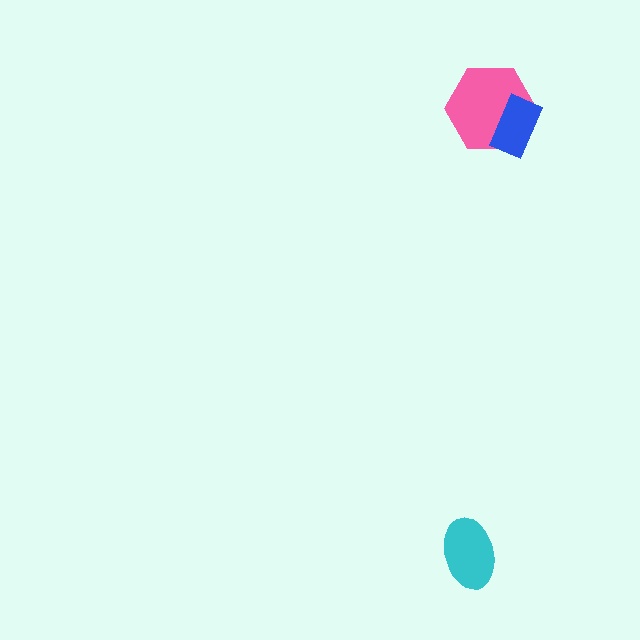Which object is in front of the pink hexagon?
The blue rectangle is in front of the pink hexagon.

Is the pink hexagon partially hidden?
Yes, it is partially covered by another shape.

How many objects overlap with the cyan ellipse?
0 objects overlap with the cyan ellipse.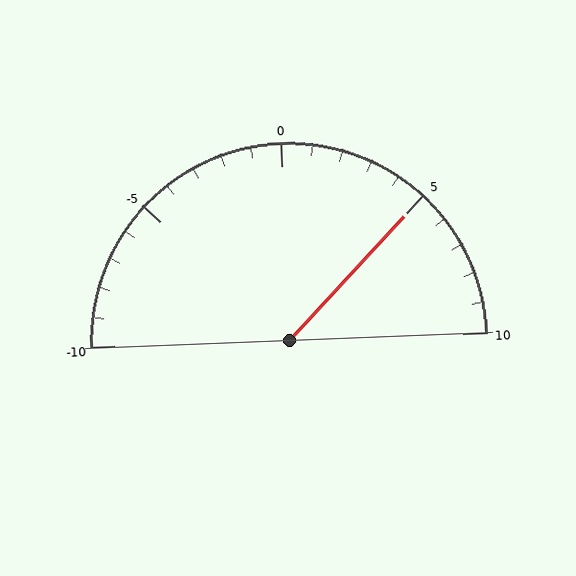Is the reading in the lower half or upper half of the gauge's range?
The reading is in the upper half of the range (-10 to 10).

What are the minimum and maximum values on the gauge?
The gauge ranges from -10 to 10.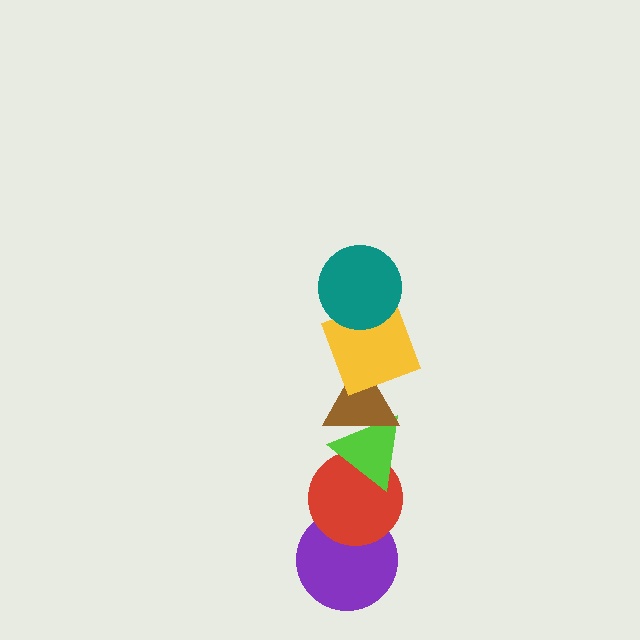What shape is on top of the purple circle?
The red circle is on top of the purple circle.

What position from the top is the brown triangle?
The brown triangle is 3rd from the top.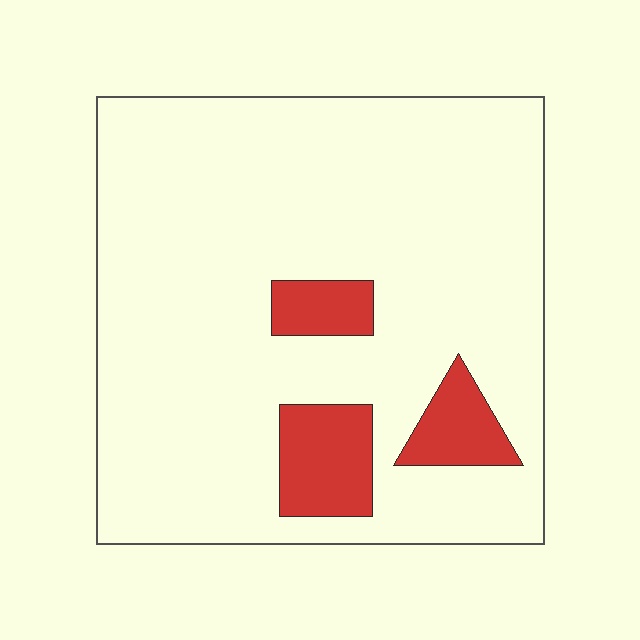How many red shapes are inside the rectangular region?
3.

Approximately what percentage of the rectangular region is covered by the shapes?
Approximately 10%.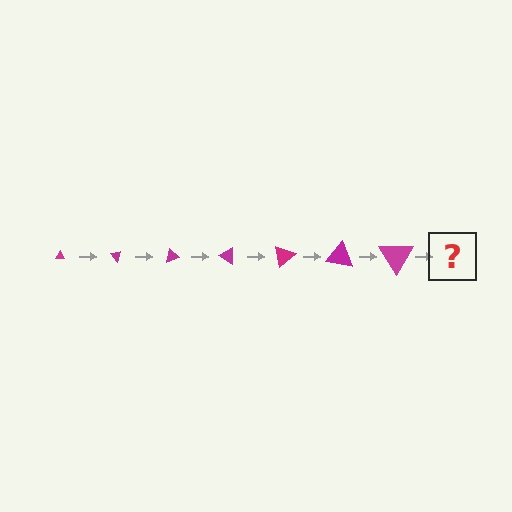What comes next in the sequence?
The next element should be a triangle, larger than the previous one and rotated 350 degrees from the start.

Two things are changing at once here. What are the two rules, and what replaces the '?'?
The two rules are that the triangle grows larger each step and it rotates 50 degrees each step. The '?' should be a triangle, larger than the previous one and rotated 350 degrees from the start.